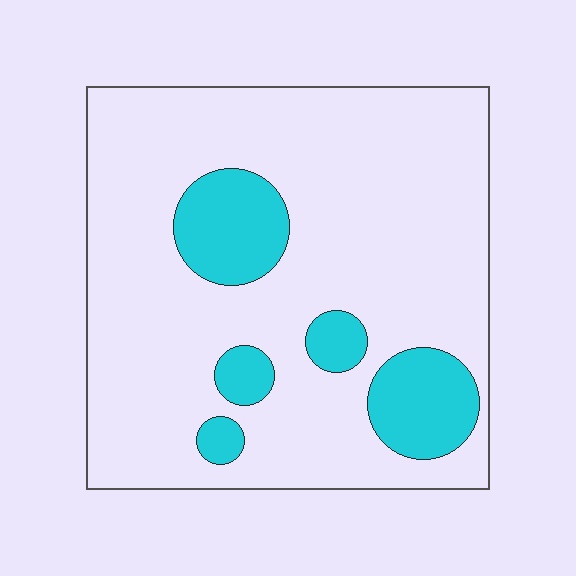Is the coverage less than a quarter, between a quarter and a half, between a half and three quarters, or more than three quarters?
Less than a quarter.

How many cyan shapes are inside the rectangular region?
5.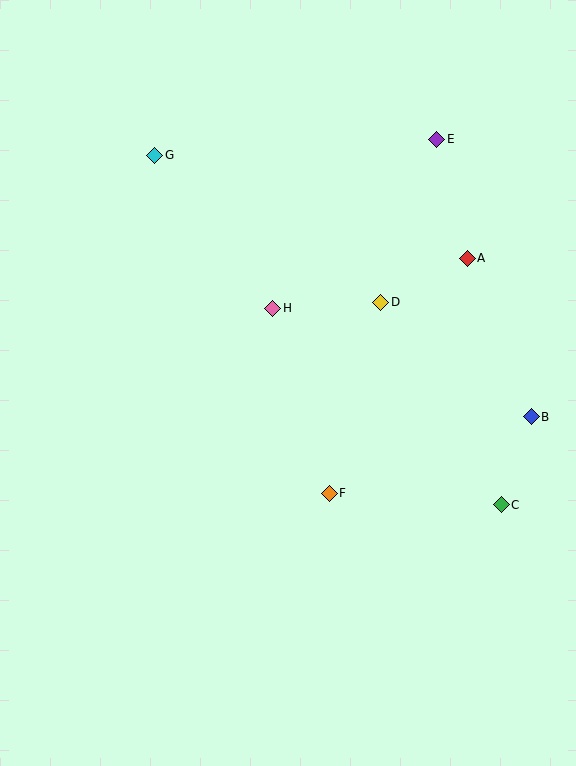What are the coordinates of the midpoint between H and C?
The midpoint between H and C is at (387, 406).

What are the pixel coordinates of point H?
Point H is at (273, 308).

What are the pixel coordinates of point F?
Point F is at (329, 493).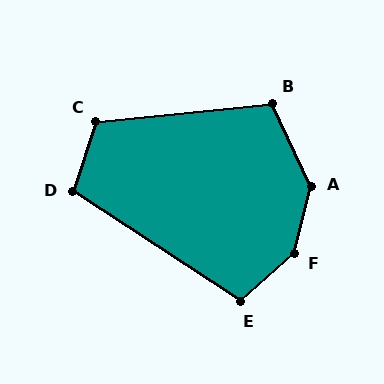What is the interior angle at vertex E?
Approximately 105 degrees (obtuse).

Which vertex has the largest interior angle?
F, at approximately 145 degrees.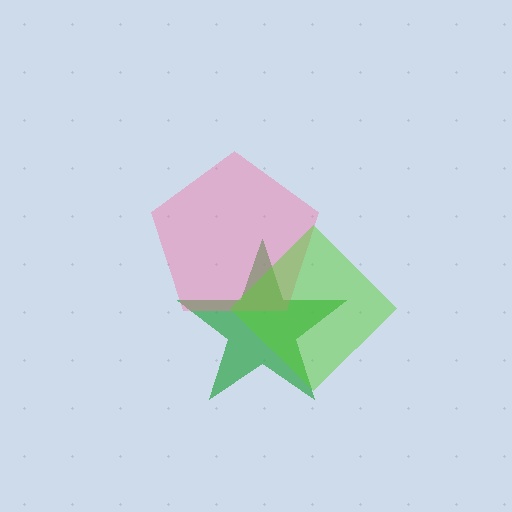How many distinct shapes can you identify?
There are 3 distinct shapes: a green star, a pink pentagon, a lime diamond.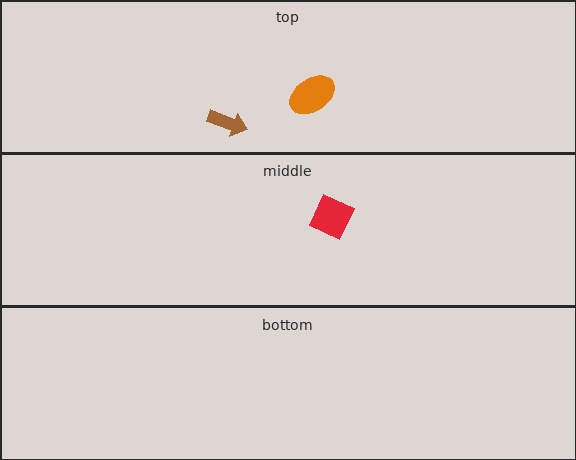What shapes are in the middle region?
The red diamond.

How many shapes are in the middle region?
1.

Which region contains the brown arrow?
The top region.